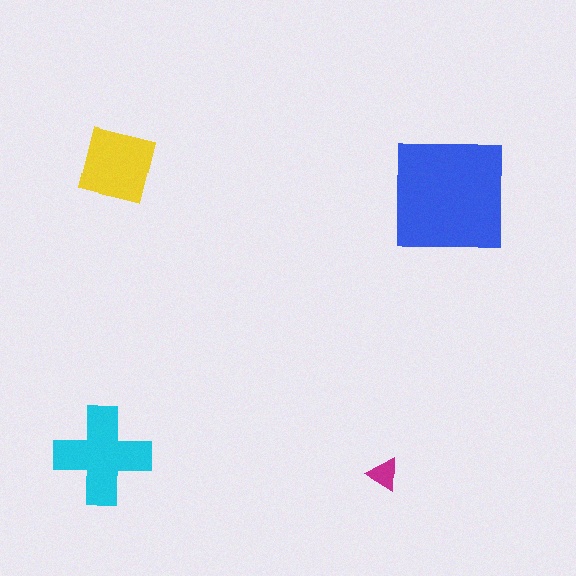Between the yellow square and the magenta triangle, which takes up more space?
The yellow square.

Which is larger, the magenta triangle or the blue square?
The blue square.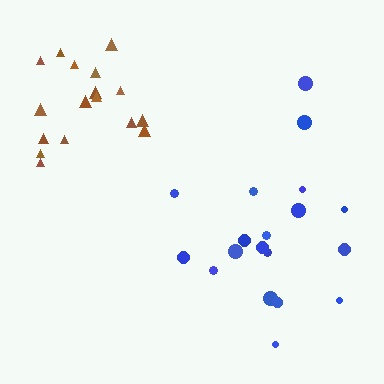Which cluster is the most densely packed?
Brown.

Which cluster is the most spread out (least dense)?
Blue.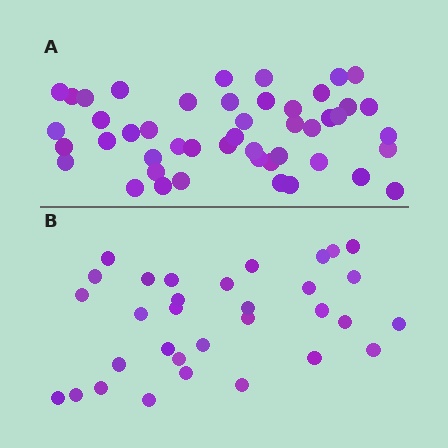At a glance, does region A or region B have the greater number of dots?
Region A (the top region) has more dots.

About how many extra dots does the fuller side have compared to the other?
Region A has approximately 15 more dots than region B.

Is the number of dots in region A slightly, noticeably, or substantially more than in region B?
Region A has substantially more. The ratio is roughly 1.5 to 1.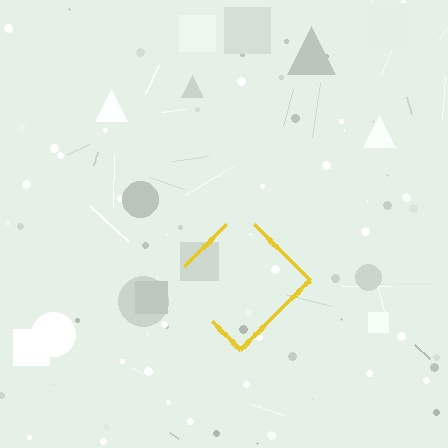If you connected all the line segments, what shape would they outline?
They would outline a diamond.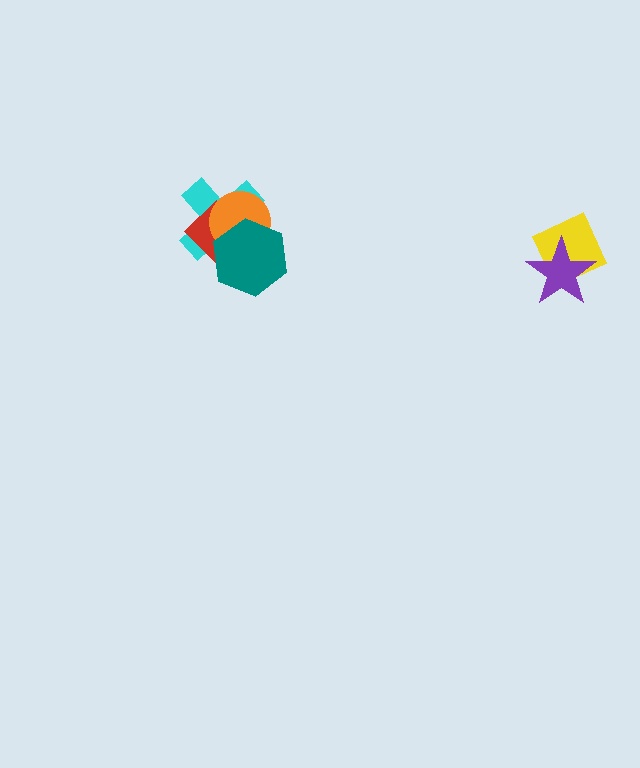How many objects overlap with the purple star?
1 object overlaps with the purple star.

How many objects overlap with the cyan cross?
3 objects overlap with the cyan cross.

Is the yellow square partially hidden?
Yes, it is partially covered by another shape.